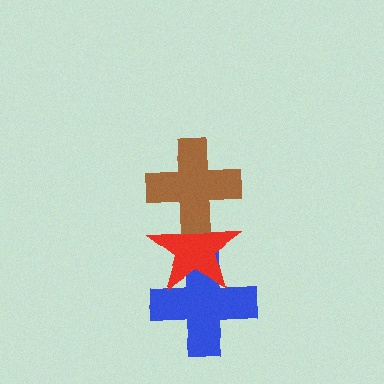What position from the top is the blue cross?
The blue cross is 3rd from the top.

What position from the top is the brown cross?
The brown cross is 1st from the top.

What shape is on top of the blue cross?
The red star is on top of the blue cross.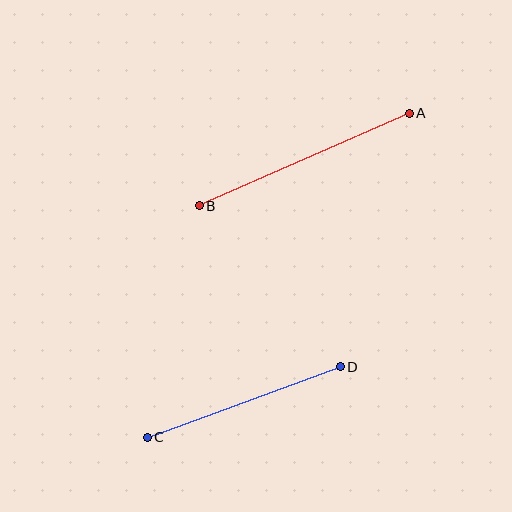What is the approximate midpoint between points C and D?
The midpoint is at approximately (244, 402) pixels.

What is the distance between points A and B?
The distance is approximately 230 pixels.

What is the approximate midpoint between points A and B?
The midpoint is at approximately (304, 160) pixels.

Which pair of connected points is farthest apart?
Points A and B are farthest apart.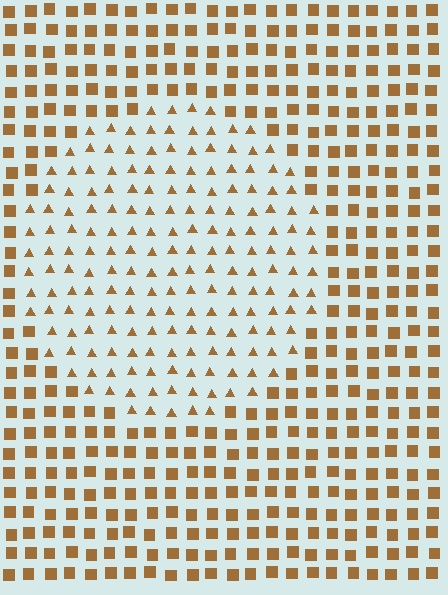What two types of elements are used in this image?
The image uses triangles inside the circle region and squares outside it.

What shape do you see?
I see a circle.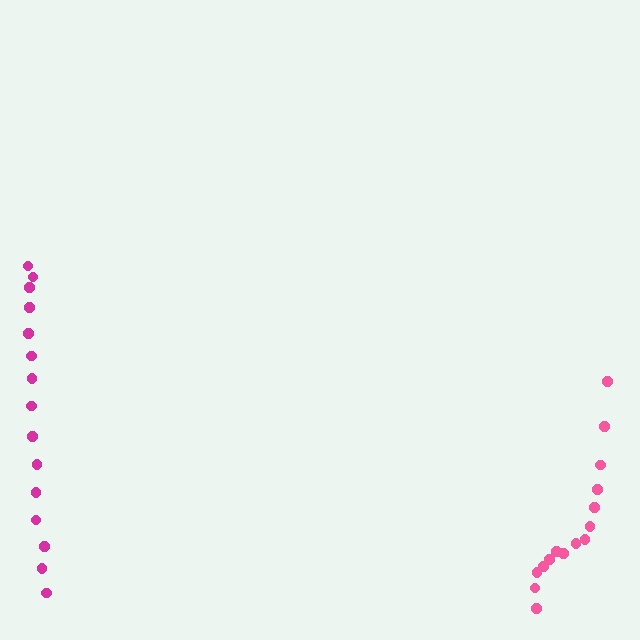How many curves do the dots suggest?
There are 2 distinct paths.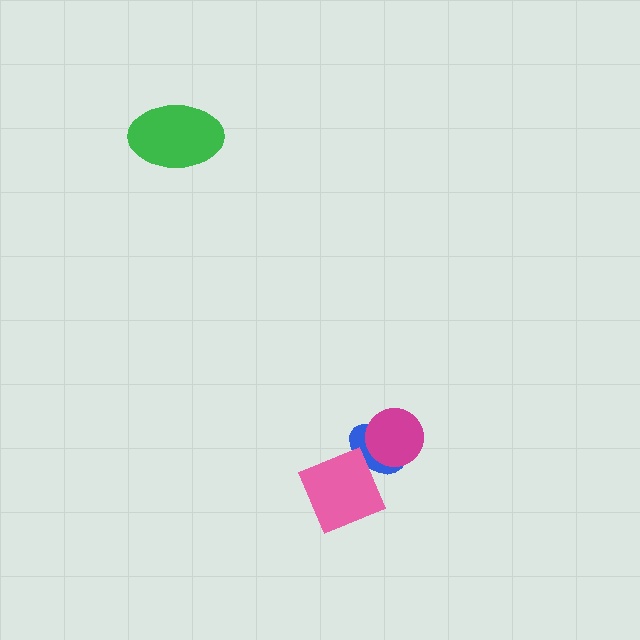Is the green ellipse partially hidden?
No, no other shape covers it.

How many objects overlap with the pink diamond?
1 object overlaps with the pink diamond.